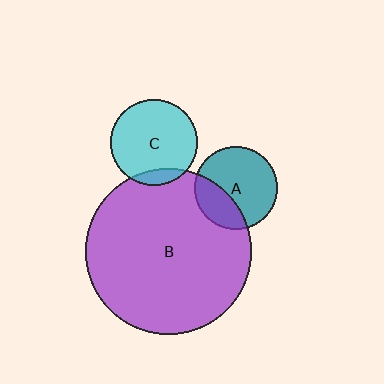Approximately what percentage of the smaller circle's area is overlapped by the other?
Approximately 30%.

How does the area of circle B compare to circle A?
Approximately 4.0 times.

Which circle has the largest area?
Circle B (purple).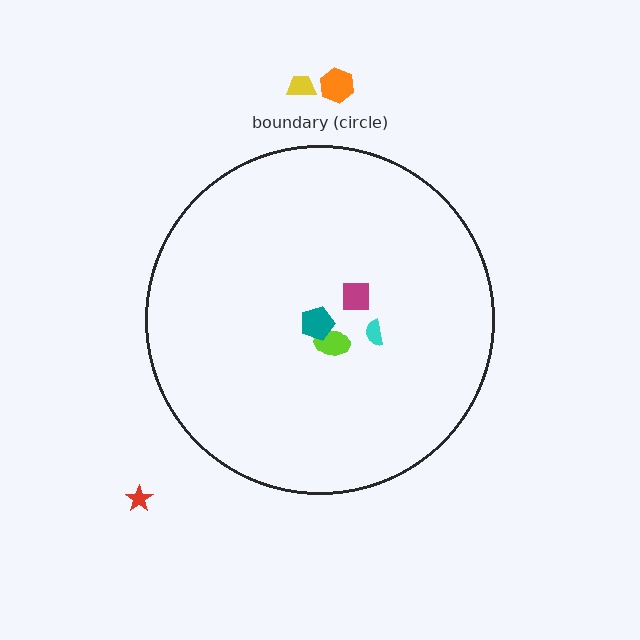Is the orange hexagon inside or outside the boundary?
Outside.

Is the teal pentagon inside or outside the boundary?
Inside.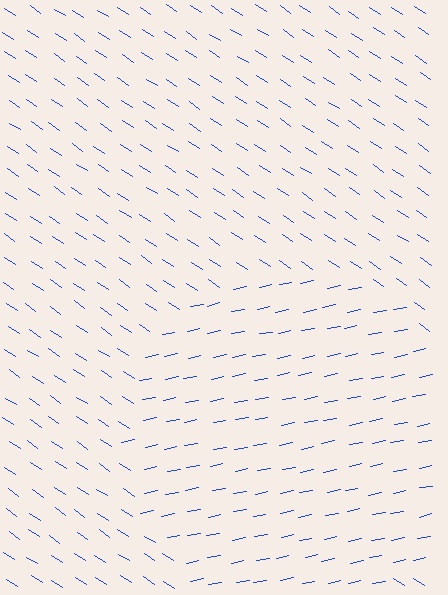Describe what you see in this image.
The image is filled with small blue line segments. A circle region in the image has lines oriented differently from the surrounding lines, creating a visible texture boundary.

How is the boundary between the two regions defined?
The boundary is defined purely by a change in line orientation (approximately 45 degrees difference). All lines are the same color and thickness.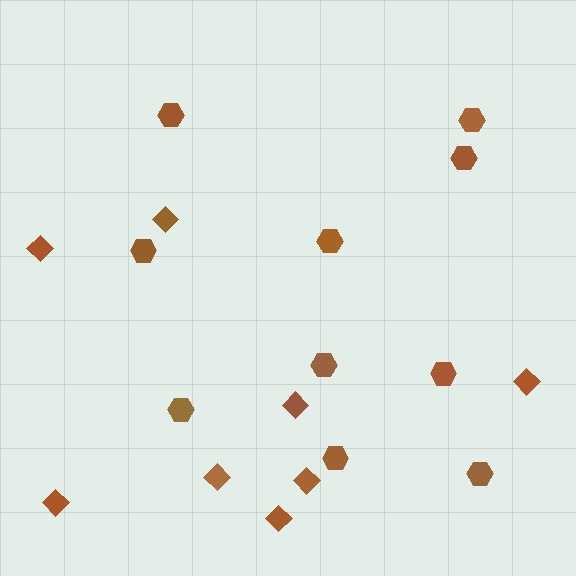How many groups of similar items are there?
There are 2 groups: one group of hexagons (10) and one group of diamonds (8).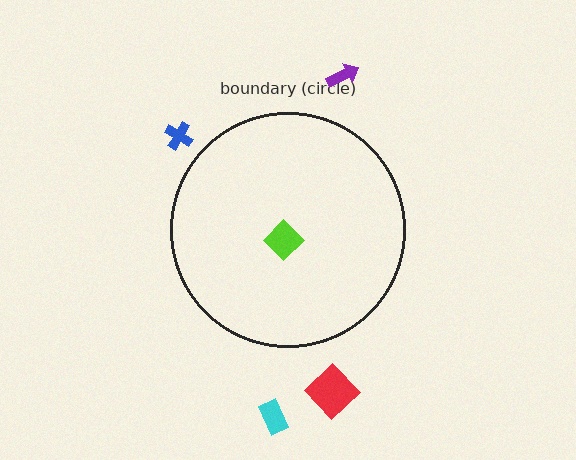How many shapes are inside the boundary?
1 inside, 4 outside.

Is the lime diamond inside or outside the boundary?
Inside.